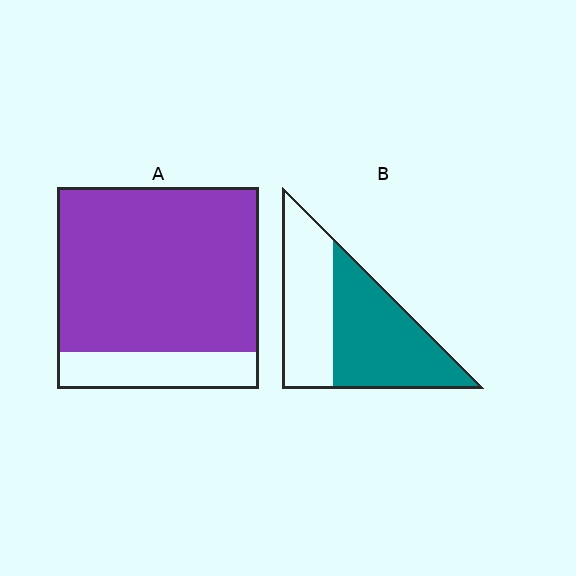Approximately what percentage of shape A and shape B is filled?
A is approximately 80% and B is approximately 55%.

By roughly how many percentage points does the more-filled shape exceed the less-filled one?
By roughly 25 percentage points (A over B).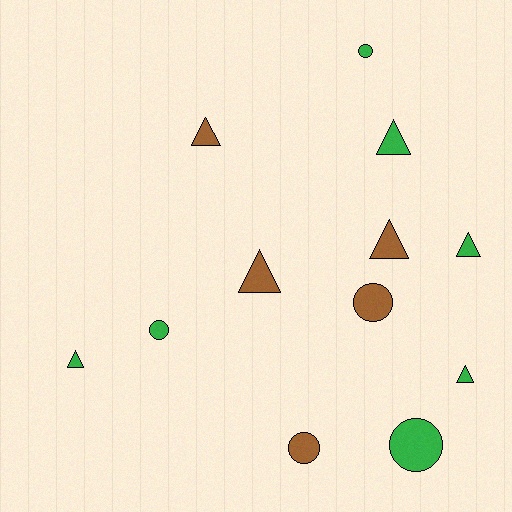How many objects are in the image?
There are 12 objects.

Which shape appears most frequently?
Triangle, with 7 objects.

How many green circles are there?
There are 3 green circles.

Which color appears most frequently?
Green, with 7 objects.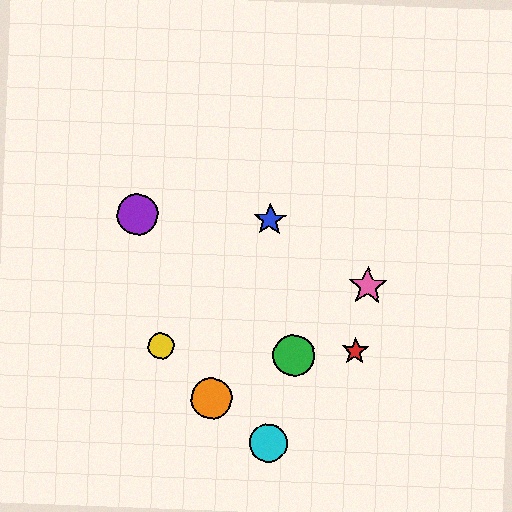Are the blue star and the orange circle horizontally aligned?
No, the blue star is at y≈220 and the orange circle is at y≈398.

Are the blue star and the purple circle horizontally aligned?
Yes, both are at y≈220.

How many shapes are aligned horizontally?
2 shapes (the blue star, the purple circle) are aligned horizontally.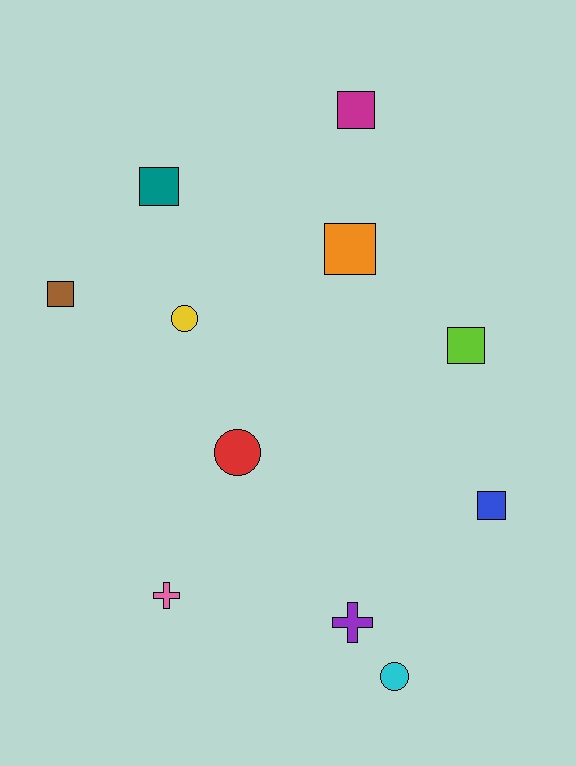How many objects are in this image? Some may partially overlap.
There are 11 objects.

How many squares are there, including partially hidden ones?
There are 6 squares.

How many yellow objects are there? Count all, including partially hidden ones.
There is 1 yellow object.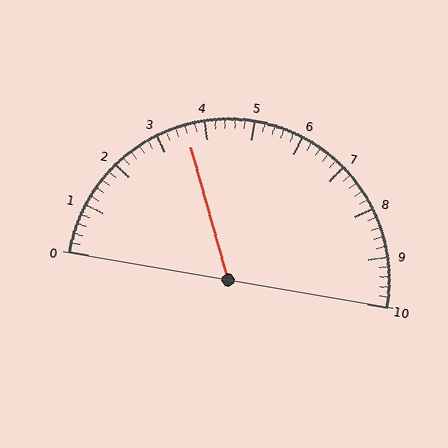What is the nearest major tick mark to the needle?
The nearest major tick mark is 4.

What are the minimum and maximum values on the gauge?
The gauge ranges from 0 to 10.